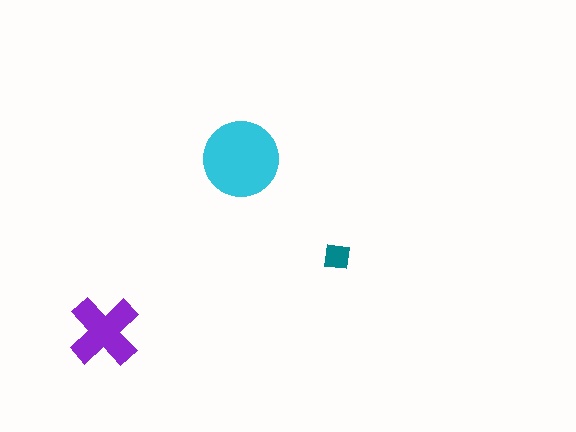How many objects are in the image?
There are 3 objects in the image.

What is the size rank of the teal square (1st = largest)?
3rd.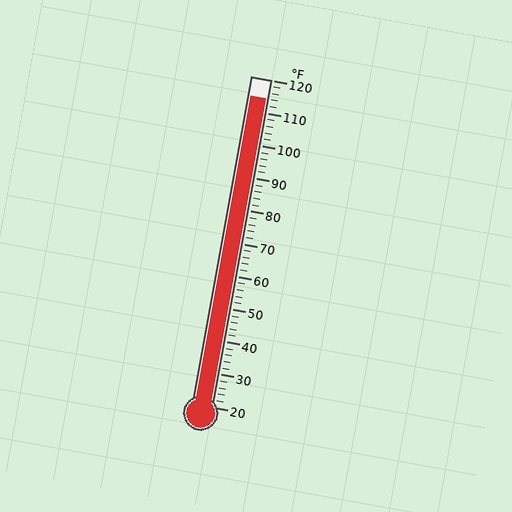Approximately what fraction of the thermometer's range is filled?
The thermometer is filled to approximately 95% of its range.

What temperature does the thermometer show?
The thermometer shows approximately 114°F.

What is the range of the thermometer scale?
The thermometer scale ranges from 20°F to 120°F.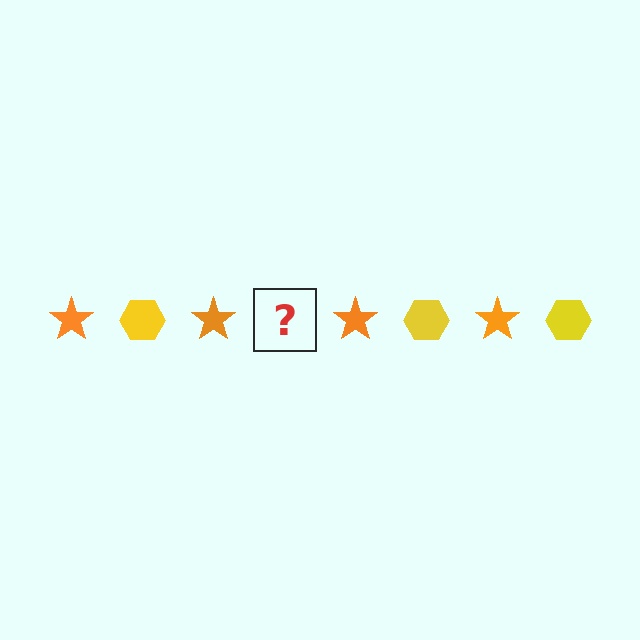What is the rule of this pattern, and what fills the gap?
The rule is that the pattern alternates between orange star and yellow hexagon. The gap should be filled with a yellow hexagon.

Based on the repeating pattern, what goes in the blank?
The blank should be a yellow hexagon.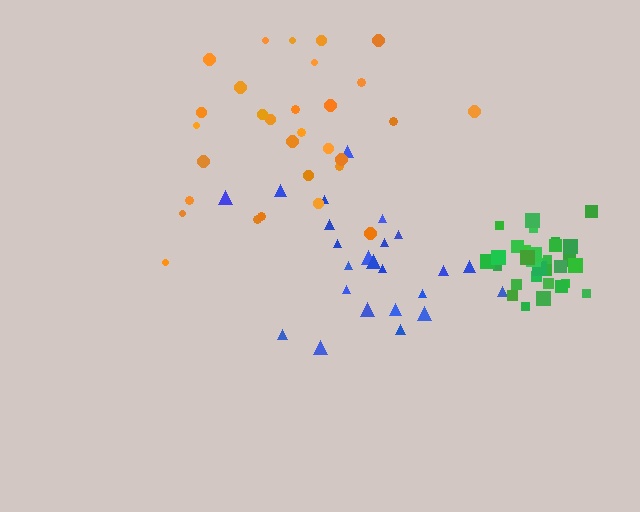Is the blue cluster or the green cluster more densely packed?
Green.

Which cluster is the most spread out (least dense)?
Orange.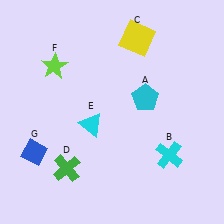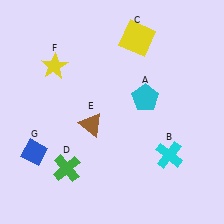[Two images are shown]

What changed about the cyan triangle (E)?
In Image 1, E is cyan. In Image 2, it changed to brown.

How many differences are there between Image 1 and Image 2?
There are 2 differences between the two images.